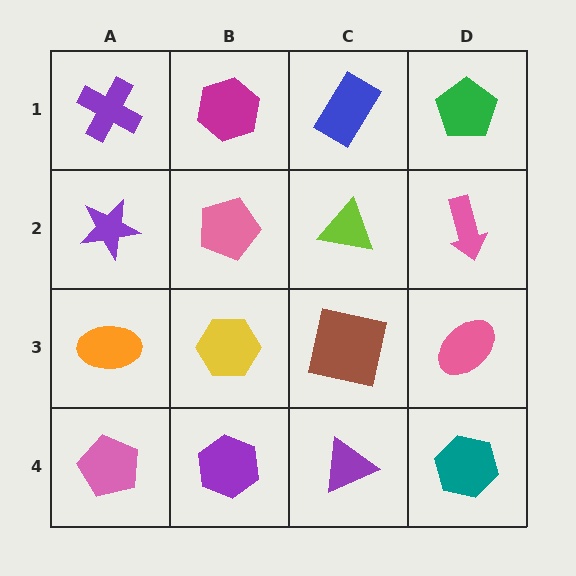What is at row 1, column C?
A blue rectangle.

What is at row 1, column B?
A magenta hexagon.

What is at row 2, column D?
A pink arrow.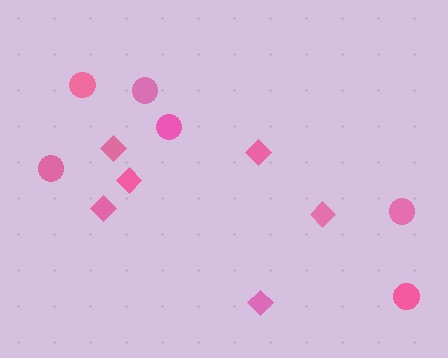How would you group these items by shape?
There are 2 groups: one group of circles (6) and one group of diamonds (6).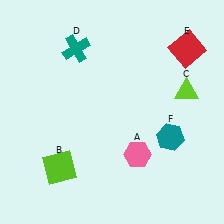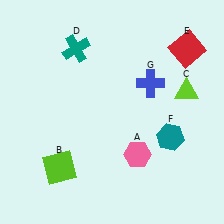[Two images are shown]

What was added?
A blue cross (G) was added in Image 2.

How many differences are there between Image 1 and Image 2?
There is 1 difference between the two images.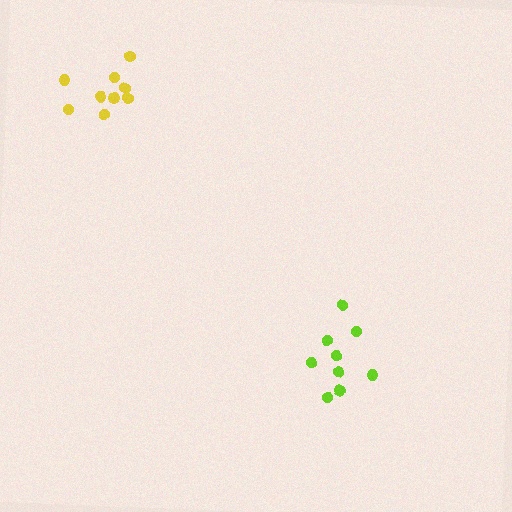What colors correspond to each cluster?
The clusters are colored: yellow, lime.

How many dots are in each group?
Group 1: 9 dots, Group 2: 9 dots (18 total).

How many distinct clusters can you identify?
There are 2 distinct clusters.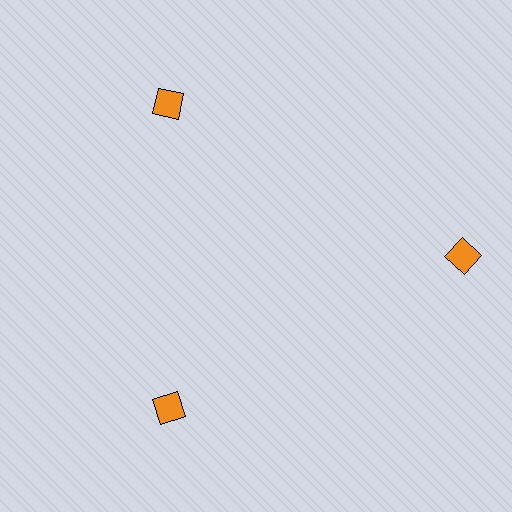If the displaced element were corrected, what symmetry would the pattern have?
It would have 3-fold rotational symmetry — the pattern would map onto itself every 120 degrees.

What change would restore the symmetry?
The symmetry would be restored by moving it inward, back onto the ring so that all 3 diamonds sit at equal angles and equal distance from the center.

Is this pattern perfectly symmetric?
No. The 3 orange diamonds are arranged in a ring, but one element near the 3 o'clock position is pushed outward from the center, breaking the 3-fold rotational symmetry.